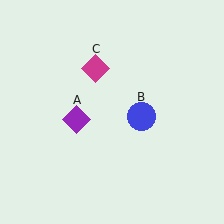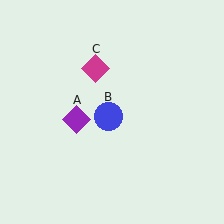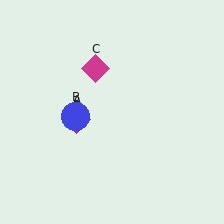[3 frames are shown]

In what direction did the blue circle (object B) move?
The blue circle (object B) moved left.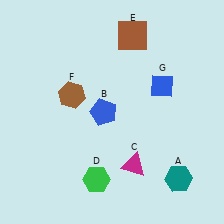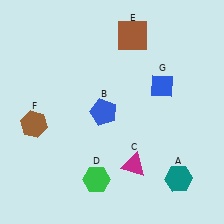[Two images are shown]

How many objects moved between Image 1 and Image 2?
1 object moved between the two images.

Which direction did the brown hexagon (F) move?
The brown hexagon (F) moved left.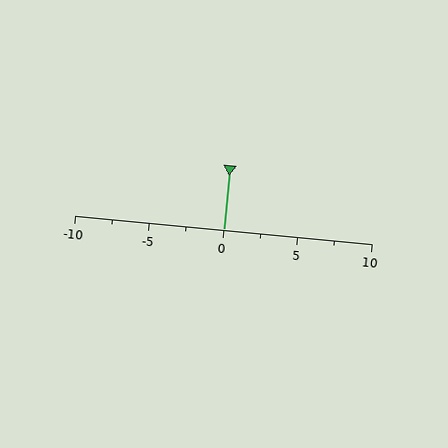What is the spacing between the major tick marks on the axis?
The major ticks are spaced 5 apart.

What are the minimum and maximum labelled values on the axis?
The axis runs from -10 to 10.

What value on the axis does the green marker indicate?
The marker indicates approximately 0.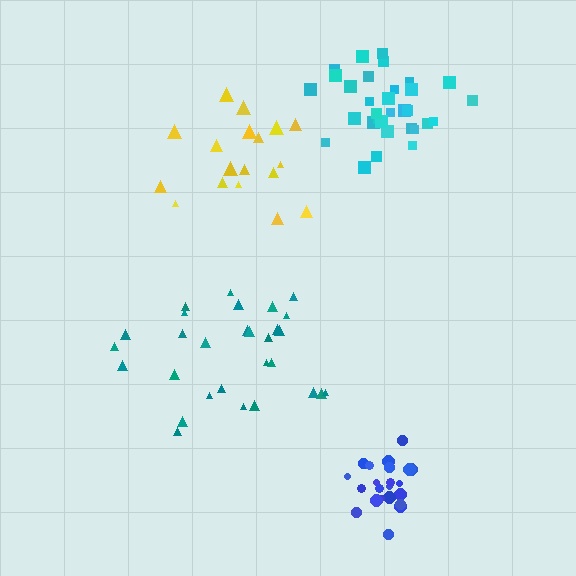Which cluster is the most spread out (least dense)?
Yellow.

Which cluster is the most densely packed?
Blue.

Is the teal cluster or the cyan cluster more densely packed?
Cyan.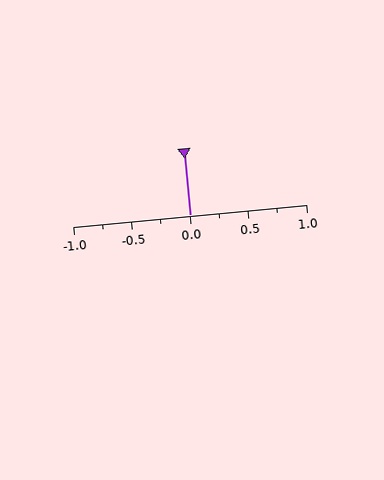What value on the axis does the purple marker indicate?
The marker indicates approximately 0.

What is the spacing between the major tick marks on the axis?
The major ticks are spaced 0.5 apart.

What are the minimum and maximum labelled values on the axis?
The axis runs from -1.0 to 1.0.